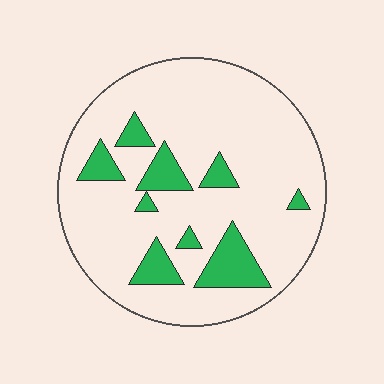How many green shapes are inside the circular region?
9.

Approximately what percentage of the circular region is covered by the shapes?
Approximately 15%.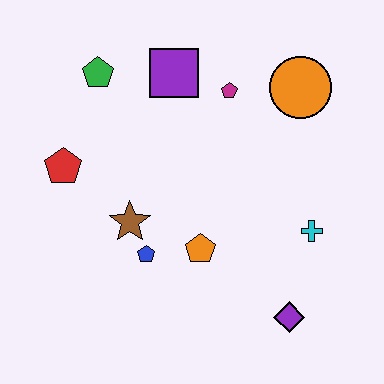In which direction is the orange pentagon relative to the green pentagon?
The orange pentagon is below the green pentagon.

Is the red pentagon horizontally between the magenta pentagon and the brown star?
No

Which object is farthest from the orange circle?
The red pentagon is farthest from the orange circle.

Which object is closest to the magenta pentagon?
The purple square is closest to the magenta pentagon.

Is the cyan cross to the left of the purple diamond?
No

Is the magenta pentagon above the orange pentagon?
Yes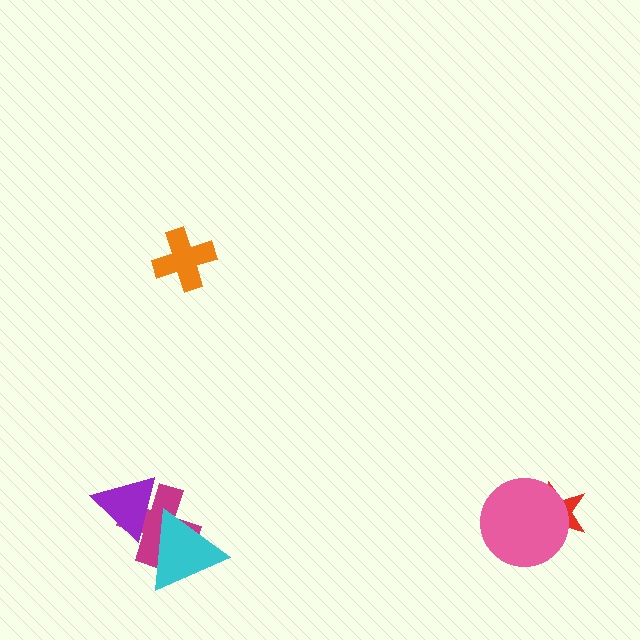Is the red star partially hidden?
Yes, it is partially covered by another shape.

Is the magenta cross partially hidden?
Yes, it is partially covered by another shape.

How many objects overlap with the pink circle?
1 object overlaps with the pink circle.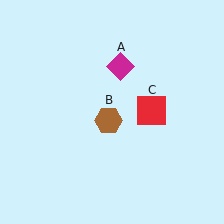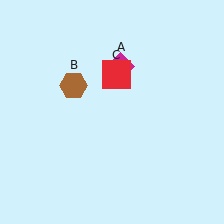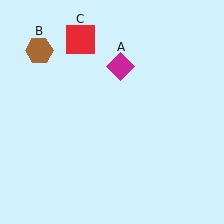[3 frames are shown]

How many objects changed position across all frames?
2 objects changed position: brown hexagon (object B), red square (object C).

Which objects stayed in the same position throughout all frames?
Magenta diamond (object A) remained stationary.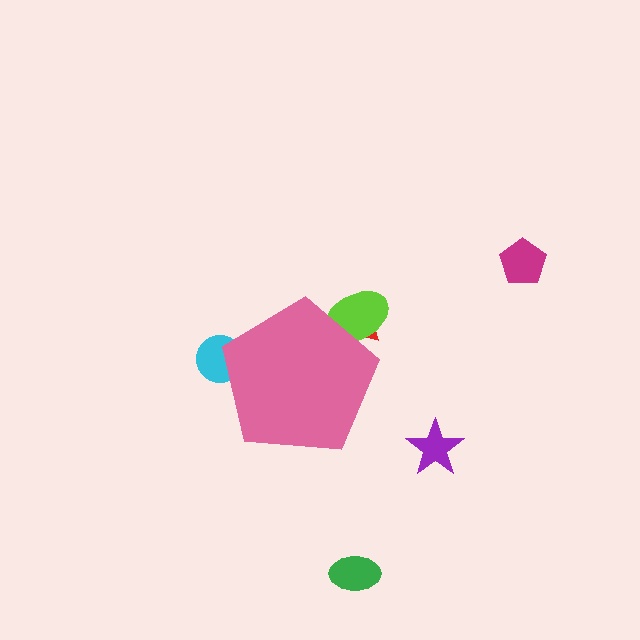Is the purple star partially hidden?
No, the purple star is fully visible.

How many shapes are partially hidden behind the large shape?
3 shapes are partially hidden.